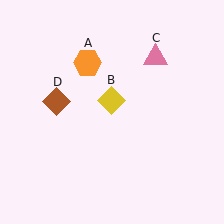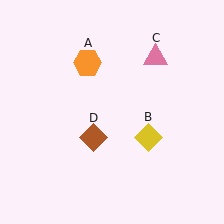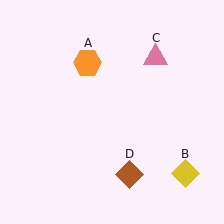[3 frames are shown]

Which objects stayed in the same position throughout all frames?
Orange hexagon (object A) and pink triangle (object C) remained stationary.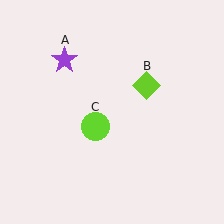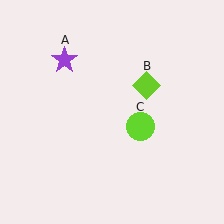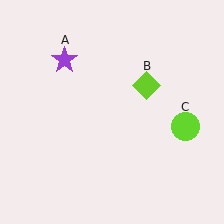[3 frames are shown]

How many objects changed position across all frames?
1 object changed position: lime circle (object C).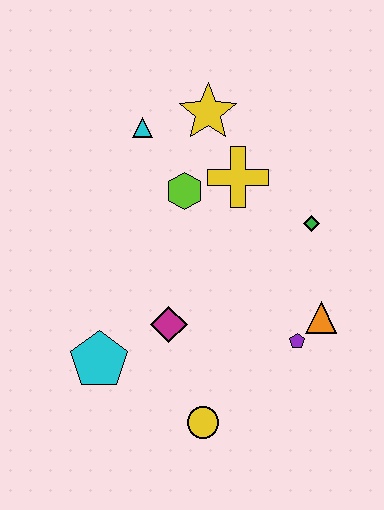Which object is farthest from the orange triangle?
The cyan triangle is farthest from the orange triangle.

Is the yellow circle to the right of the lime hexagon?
Yes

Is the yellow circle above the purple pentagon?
No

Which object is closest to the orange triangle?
The purple pentagon is closest to the orange triangle.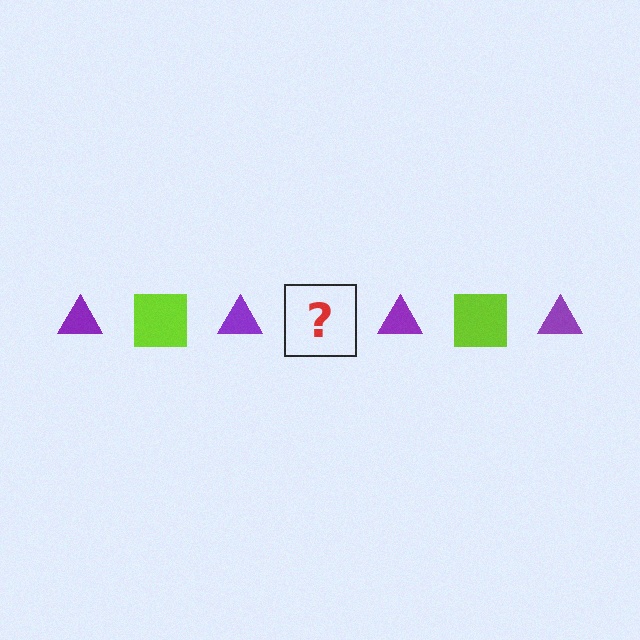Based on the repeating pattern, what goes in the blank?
The blank should be a lime square.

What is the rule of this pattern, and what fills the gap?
The rule is that the pattern alternates between purple triangle and lime square. The gap should be filled with a lime square.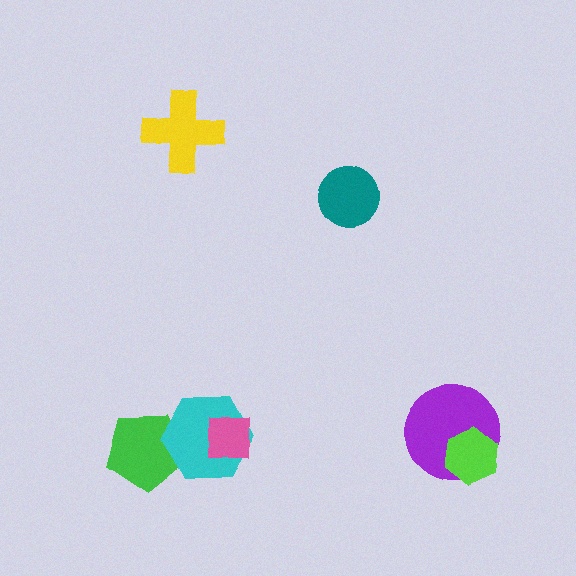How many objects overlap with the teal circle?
0 objects overlap with the teal circle.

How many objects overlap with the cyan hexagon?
2 objects overlap with the cyan hexagon.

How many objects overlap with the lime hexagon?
1 object overlaps with the lime hexagon.